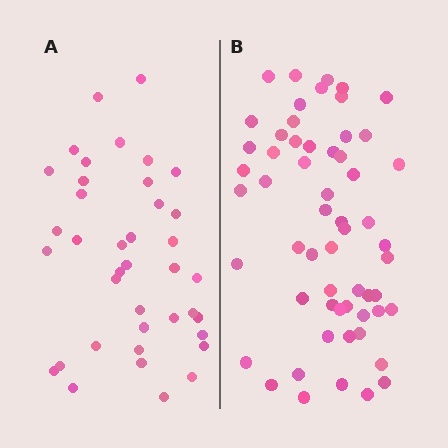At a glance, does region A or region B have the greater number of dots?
Region B (the right region) has more dots.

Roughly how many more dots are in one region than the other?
Region B has approximately 20 more dots than region A.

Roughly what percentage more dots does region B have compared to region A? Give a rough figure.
About 50% more.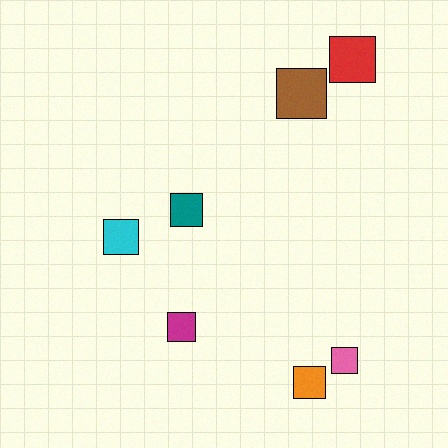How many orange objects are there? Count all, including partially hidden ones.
There is 1 orange object.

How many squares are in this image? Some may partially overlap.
There are 7 squares.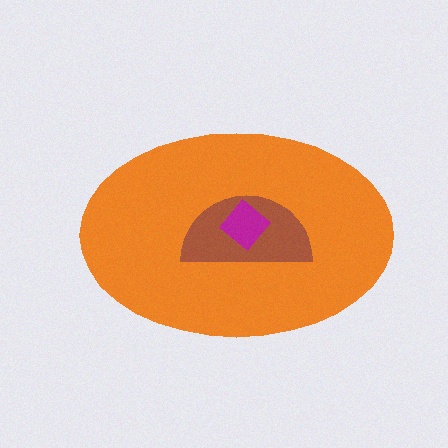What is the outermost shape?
The orange ellipse.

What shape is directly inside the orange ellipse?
The brown semicircle.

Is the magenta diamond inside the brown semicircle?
Yes.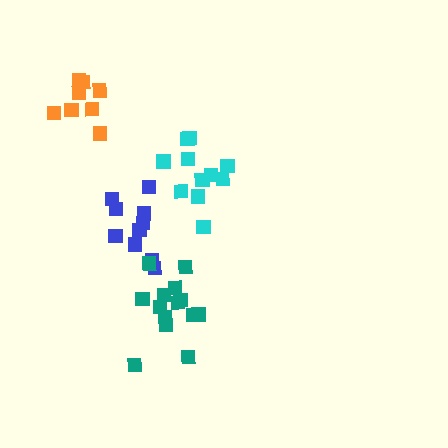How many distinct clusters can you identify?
There are 4 distinct clusters.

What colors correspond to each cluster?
The clusters are colored: blue, cyan, teal, orange.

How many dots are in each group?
Group 1: 10 dots, Group 2: 11 dots, Group 3: 14 dots, Group 4: 8 dots (43 total).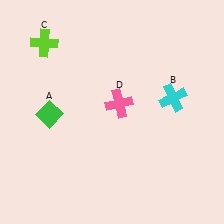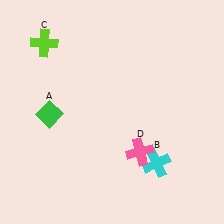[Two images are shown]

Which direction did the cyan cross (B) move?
The cyan cross (B) moved down.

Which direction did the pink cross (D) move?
The pink cross (D) moved down.